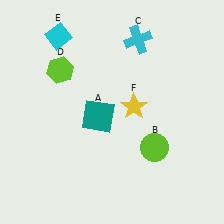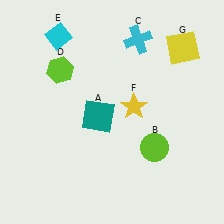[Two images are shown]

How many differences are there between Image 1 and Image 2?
There is 1 difference between the two images.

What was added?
A yellow square (G) was added in Image 2.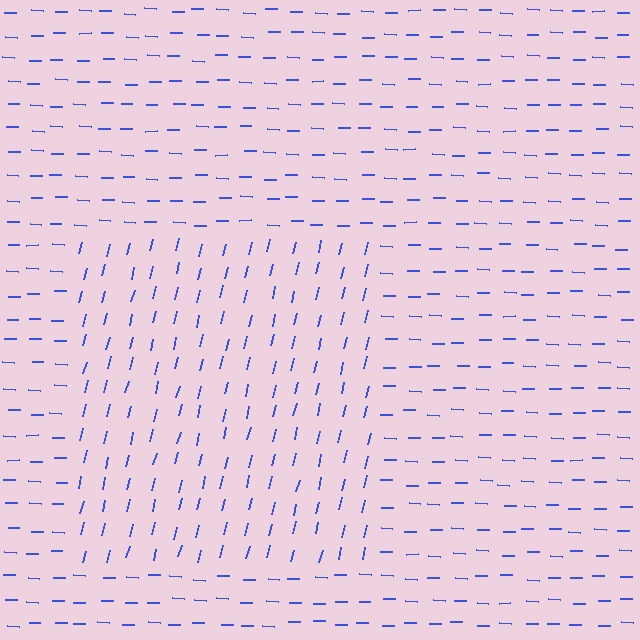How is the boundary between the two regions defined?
The boundary is defined purely by a change in line orientation (approximately 77 degrees difference). All lines are the same color and thickness.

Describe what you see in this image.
The image is filled with small blue line segments. A rectangle region in the image has lines oriented differently from the surrounding lines, creating a visible texture boundary.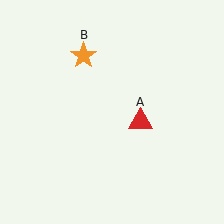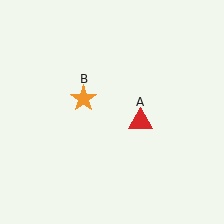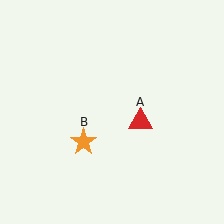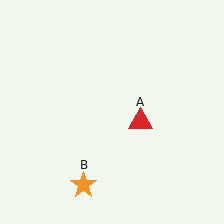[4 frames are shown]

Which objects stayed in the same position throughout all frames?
Red triangle (object A) remained stationary.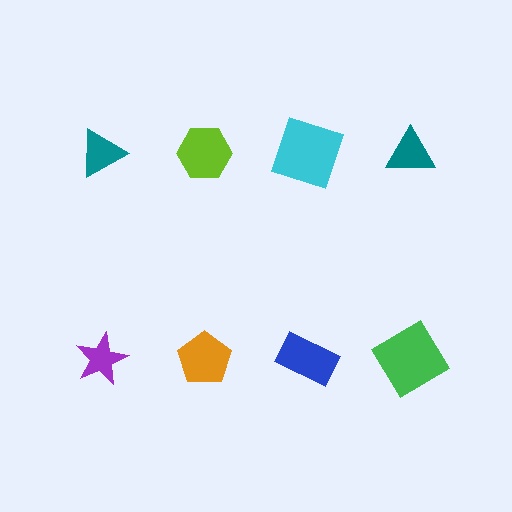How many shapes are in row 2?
4 shapes.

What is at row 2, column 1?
A purple star.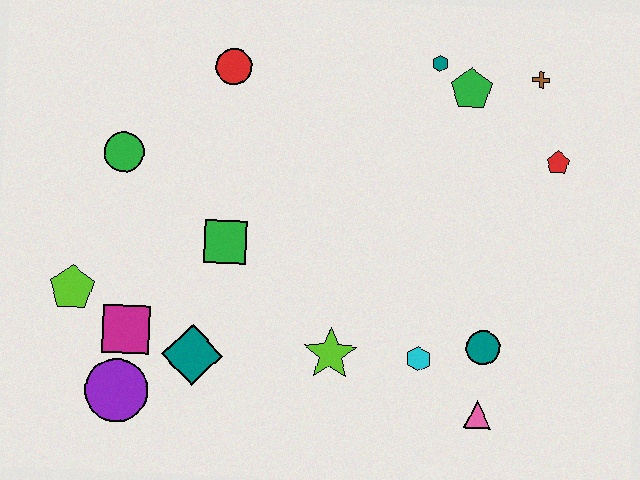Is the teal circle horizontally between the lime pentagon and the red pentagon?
Yes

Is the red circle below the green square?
No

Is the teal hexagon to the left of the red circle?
No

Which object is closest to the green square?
The teal diamond is closest to the green square.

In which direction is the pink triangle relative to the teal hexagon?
The pink triangle is below the teal hexagon.